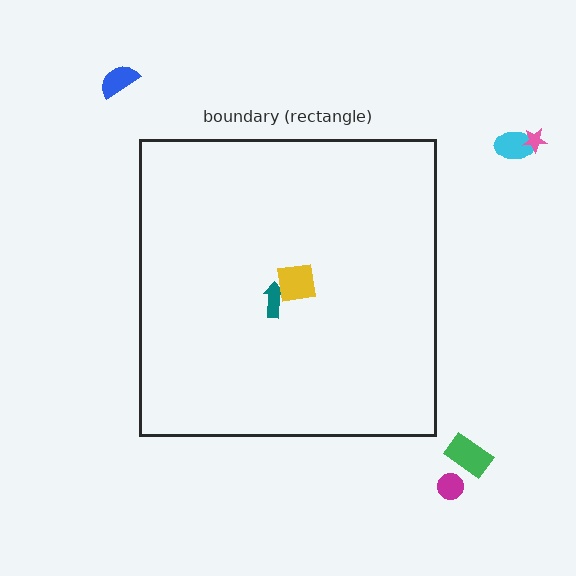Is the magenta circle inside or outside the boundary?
Outside.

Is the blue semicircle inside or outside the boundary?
Outside.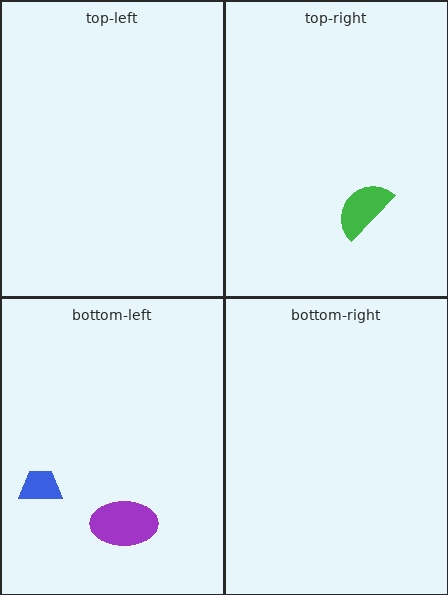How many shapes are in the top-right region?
1.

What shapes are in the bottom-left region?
The purple ellipse, the blue trapezoid.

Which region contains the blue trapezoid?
The bottom-left region.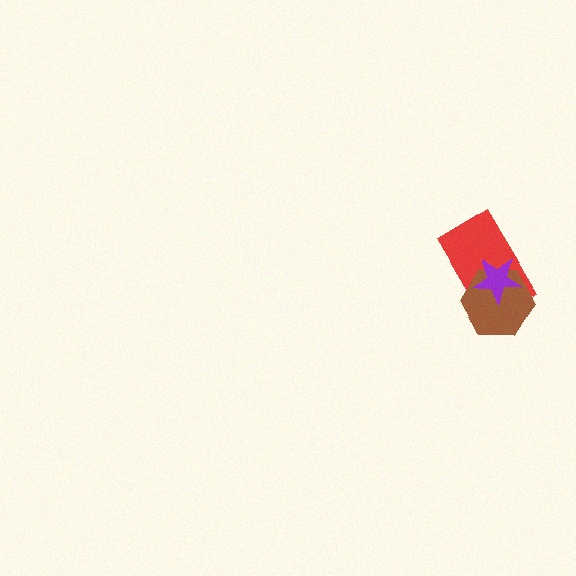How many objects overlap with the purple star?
2 objects overlap with the purple star.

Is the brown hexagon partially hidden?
Yes, it is partially covered by another shape.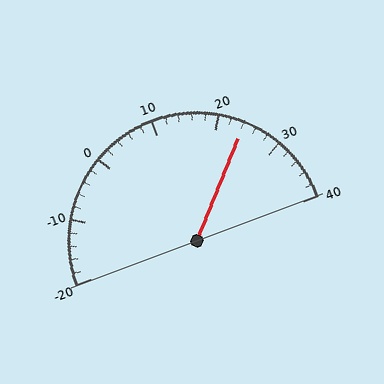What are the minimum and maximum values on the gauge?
The gauge ranges from -20 to 40.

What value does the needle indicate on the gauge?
The needle indicates approximately 24.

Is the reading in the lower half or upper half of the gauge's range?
The reading is in the upper half of the range (-20 to 40).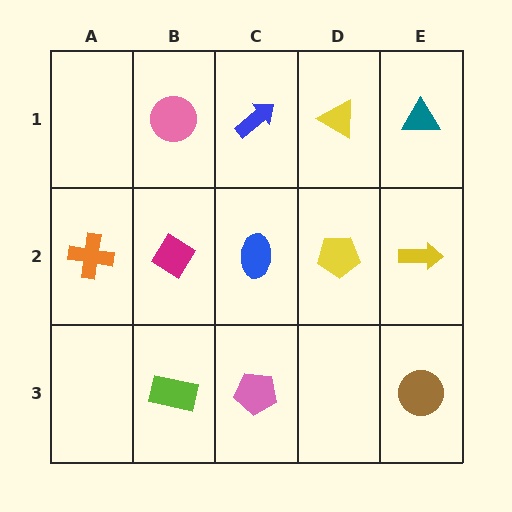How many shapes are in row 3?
3 shapes.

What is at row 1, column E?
A teal triangle.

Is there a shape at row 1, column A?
No, that cell is empty.